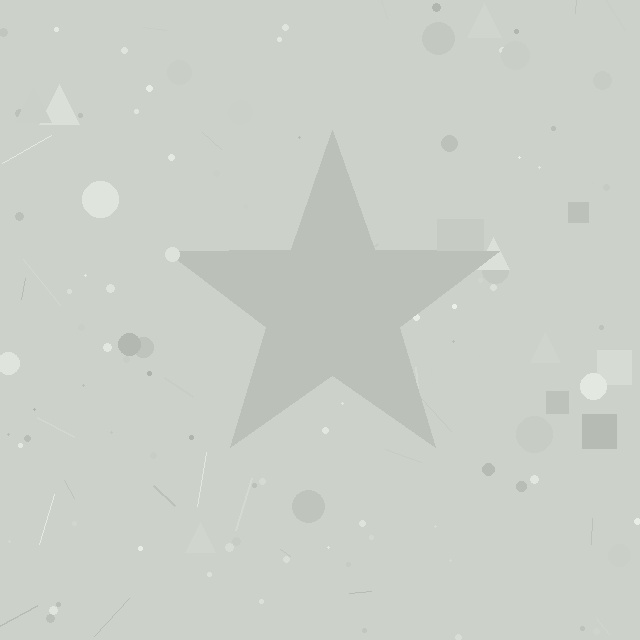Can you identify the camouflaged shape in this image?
The camouflaged shape is a star.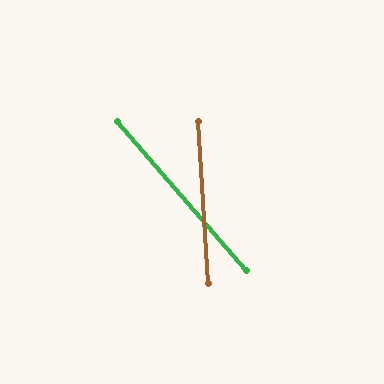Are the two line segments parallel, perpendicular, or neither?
Neither parallel nor perpendicular — they differ by about 37°.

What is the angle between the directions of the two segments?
Approximately 37 degrees.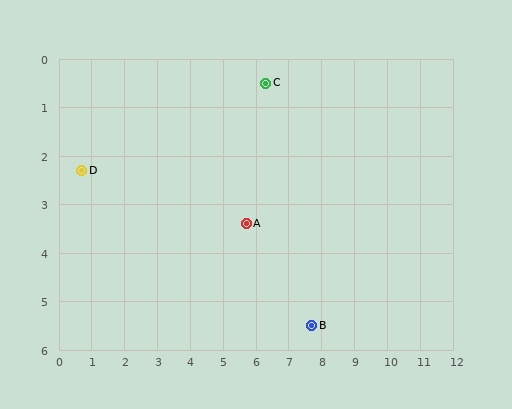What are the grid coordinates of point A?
Point A is at approximately (5.7, 3.4).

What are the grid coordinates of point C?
Point C is at approximately (6.3, 0.5).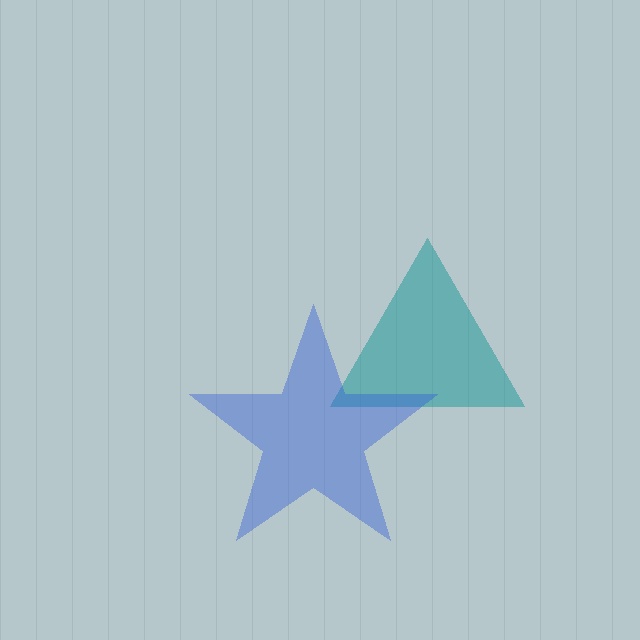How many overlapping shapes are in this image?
There are 2 overlapping shapes in the image.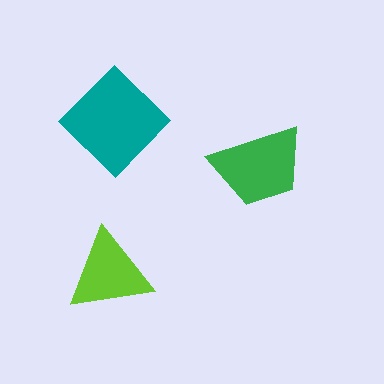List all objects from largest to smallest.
The teal diamond, the green trapezoid, the lime triangle.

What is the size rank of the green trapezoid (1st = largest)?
2nd.